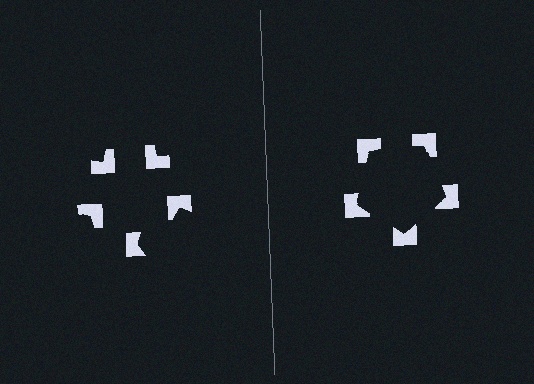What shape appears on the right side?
An illusory pentagon.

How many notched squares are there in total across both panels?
10 — 5 on each side.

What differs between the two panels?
The notched squares are positioned identically on both sides; only the wedge orientations differ. On the right they align to a pentagon; on the left they are misaligned.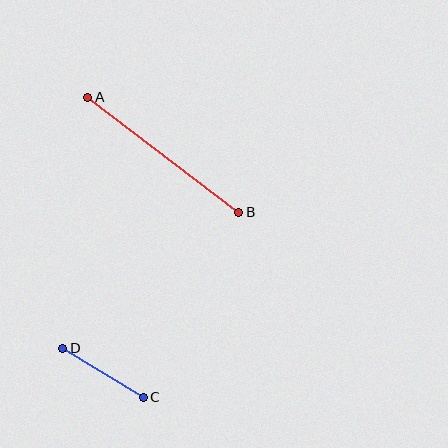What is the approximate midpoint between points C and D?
The midpoint is at approximately (103, 373) pixels.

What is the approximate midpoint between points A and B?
The midpoint is at approximately (163, 155) pixels.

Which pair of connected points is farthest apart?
Points A and B are farthest apart.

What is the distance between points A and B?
The distance is approximately 190 pixels.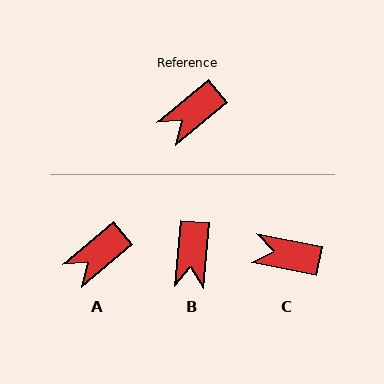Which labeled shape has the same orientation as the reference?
A.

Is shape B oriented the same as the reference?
No, it is off by about 45 degrees.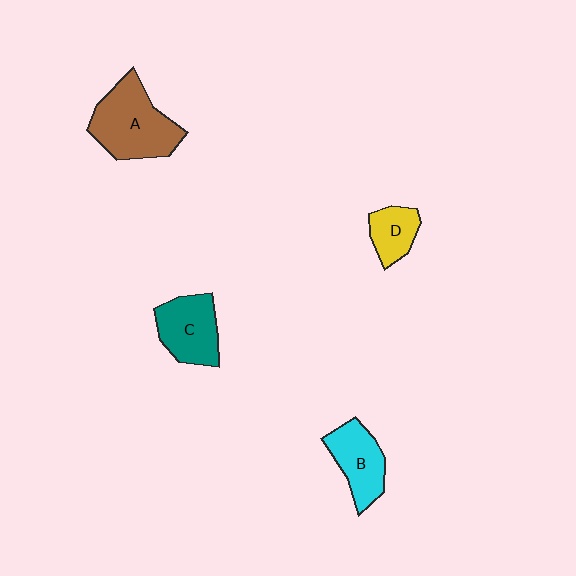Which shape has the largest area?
Shape A (brown).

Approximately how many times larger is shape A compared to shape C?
Approximately 1.4 times.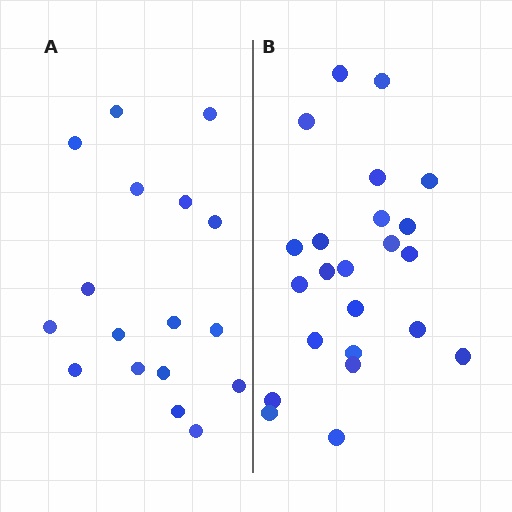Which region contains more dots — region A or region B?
Region B (the right region) has more dots.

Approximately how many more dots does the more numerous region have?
Region B has about 6 more dots than region A.